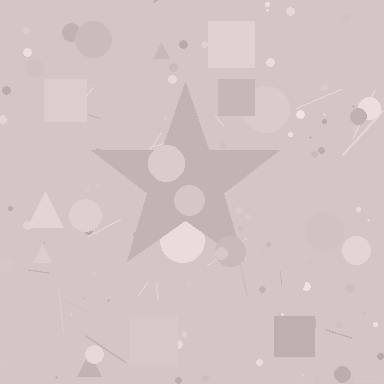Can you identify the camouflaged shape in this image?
The camouflaged shape is a star.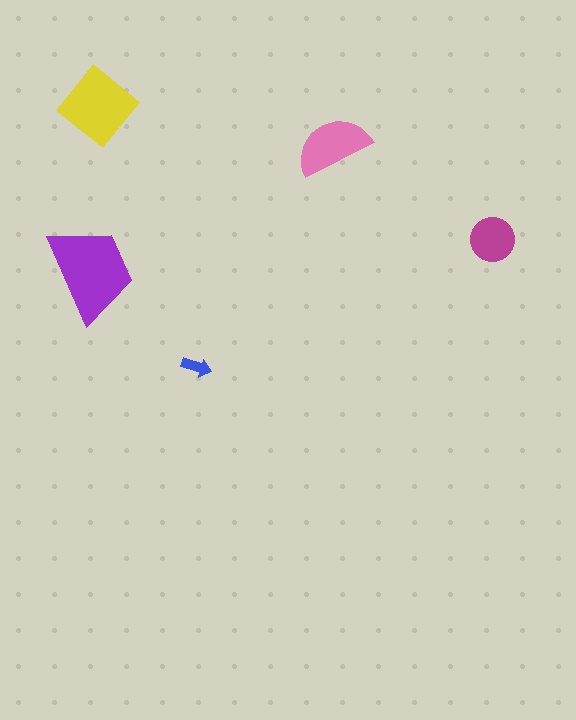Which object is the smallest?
The blue arrow.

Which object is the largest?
The purple trapezoid.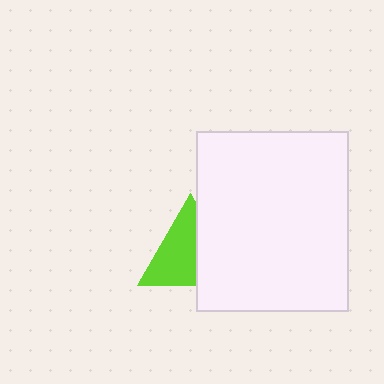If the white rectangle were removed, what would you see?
You would see the complete lime triangle.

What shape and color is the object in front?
The object in front is a white rectangle.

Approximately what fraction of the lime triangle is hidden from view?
Roughly 41% of the lime triangle is hidden behind the white rectangle.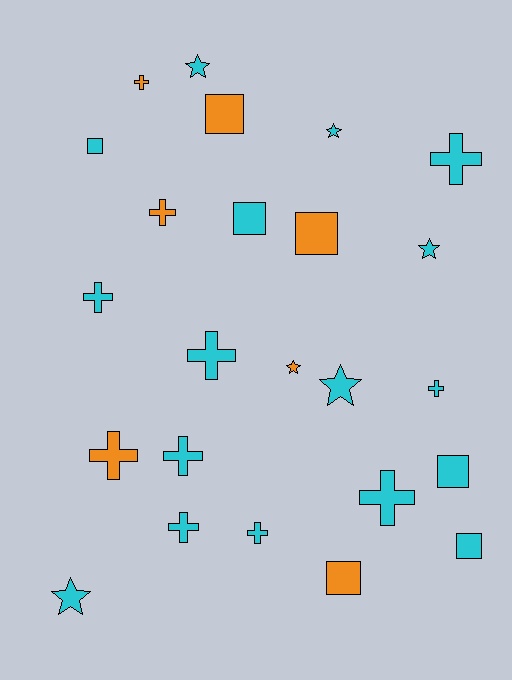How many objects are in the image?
There are 24 objects.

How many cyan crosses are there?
There are 8 cyan crosses.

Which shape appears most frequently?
Cross, with 11 objects.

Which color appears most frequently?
Cyan, with 17 objects.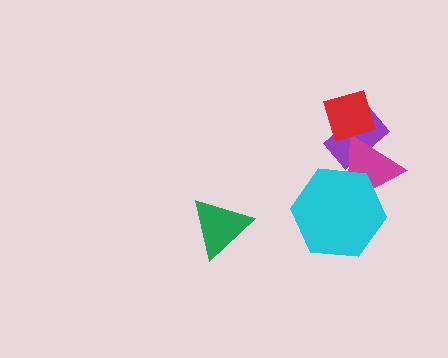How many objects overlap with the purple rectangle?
2 objects overlap with the purple rectangle.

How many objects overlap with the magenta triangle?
3 objects overlap with the magenta triangle.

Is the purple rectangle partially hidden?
Yes, it is partially covered by another shape.